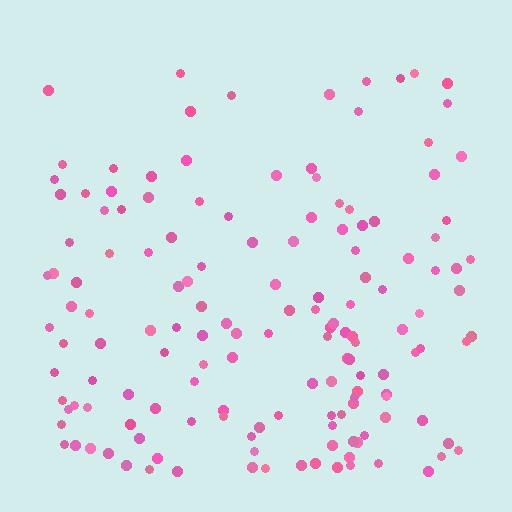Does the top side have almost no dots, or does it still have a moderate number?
Still a moderate number, just noticeably fewer than the bottom.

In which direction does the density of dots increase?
From top to bottom, with the bottom side densest.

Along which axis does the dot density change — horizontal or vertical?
Vertical.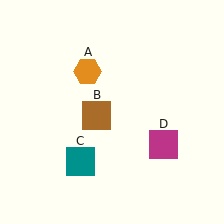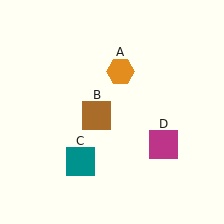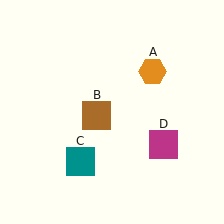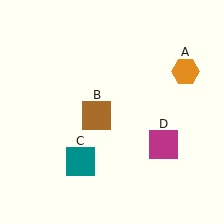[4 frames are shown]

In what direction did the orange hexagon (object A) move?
The orange hexagon (object A) moved right.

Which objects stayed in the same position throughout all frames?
Brown square (object B) and teal square (object C) and magenta square (object D) remained stationary.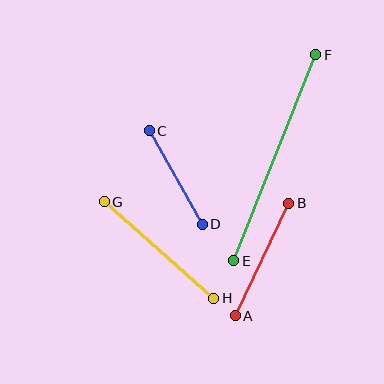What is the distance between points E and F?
The distance is approximately 222 pixels.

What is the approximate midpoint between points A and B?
The midpoint is at approximately (262, 260) pixels.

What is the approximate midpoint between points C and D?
The midpoint is at approximately (176, 178) pixels.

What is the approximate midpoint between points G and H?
The midpoint is at approximately (159, 250) pixels.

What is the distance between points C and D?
The distance is approximately 108 pixels.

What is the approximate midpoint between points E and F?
The midpoint is at approximately (275, 158) pixels.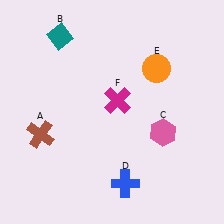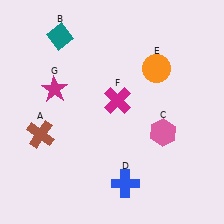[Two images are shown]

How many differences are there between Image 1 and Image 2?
There is 1 difference between the two images.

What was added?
A magenta star (G) was added in Image 2.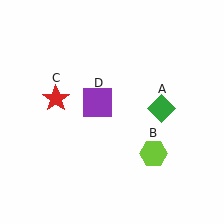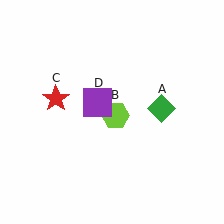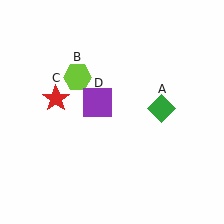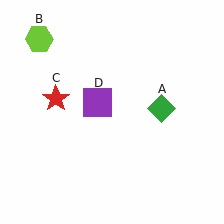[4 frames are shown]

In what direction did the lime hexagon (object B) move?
The lime hexagon (object B) moved up and to the left.